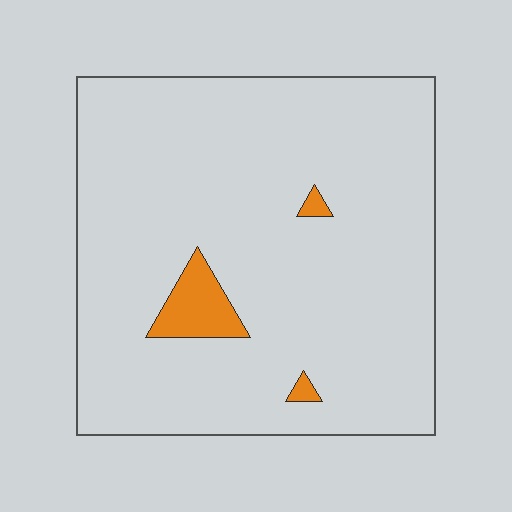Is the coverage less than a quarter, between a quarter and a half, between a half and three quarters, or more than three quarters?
Less than a quarter.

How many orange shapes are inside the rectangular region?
3.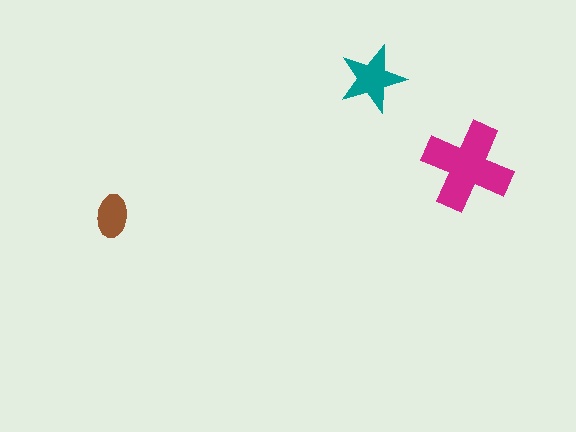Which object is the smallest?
The brown ellipse.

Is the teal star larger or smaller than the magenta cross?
Smaller.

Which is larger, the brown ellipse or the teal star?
The teal star.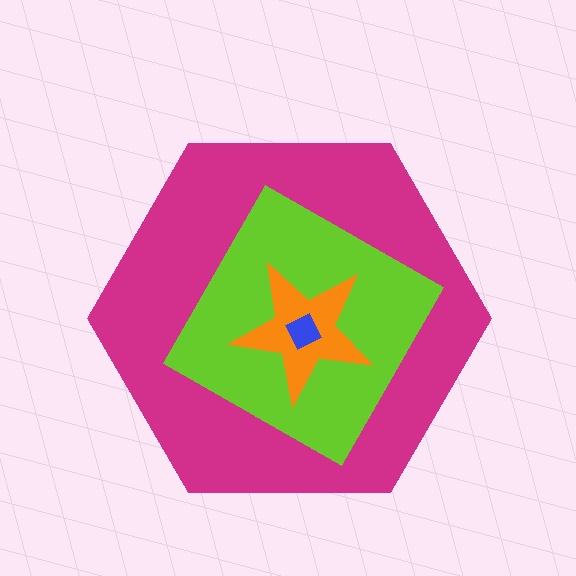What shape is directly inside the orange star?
The blue diamond.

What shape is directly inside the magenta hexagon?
The lime square.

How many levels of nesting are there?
4.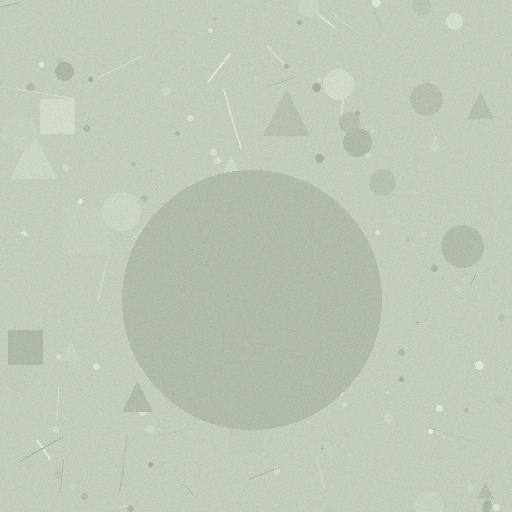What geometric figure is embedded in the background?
A circle is embedded in the background.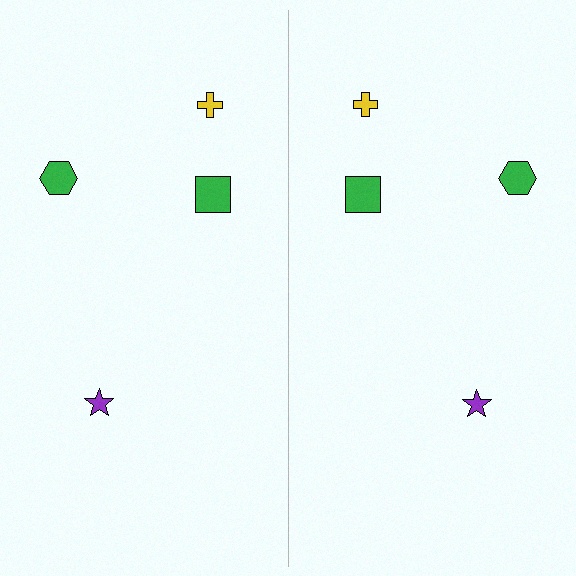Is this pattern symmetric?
Yes, this pattern has bilateral (reflection) symmetry.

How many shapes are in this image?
There are 8 shapes in this image.